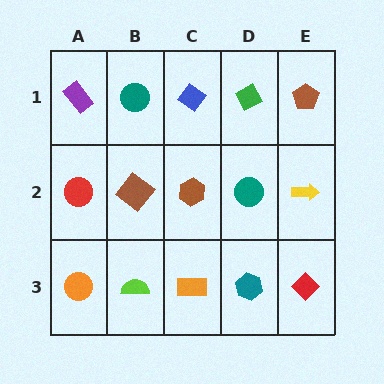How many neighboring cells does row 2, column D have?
4.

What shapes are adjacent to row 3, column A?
A red circle (row 2, column A), a lime semicircle (row 3, column B).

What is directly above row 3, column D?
A teal circle.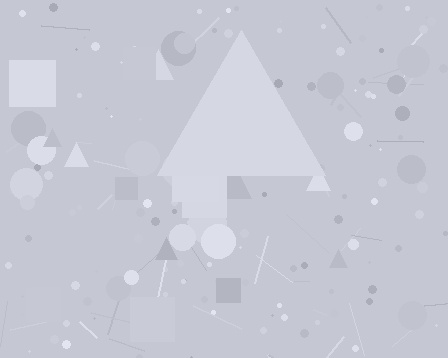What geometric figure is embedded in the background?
A triangle is embedded in the background.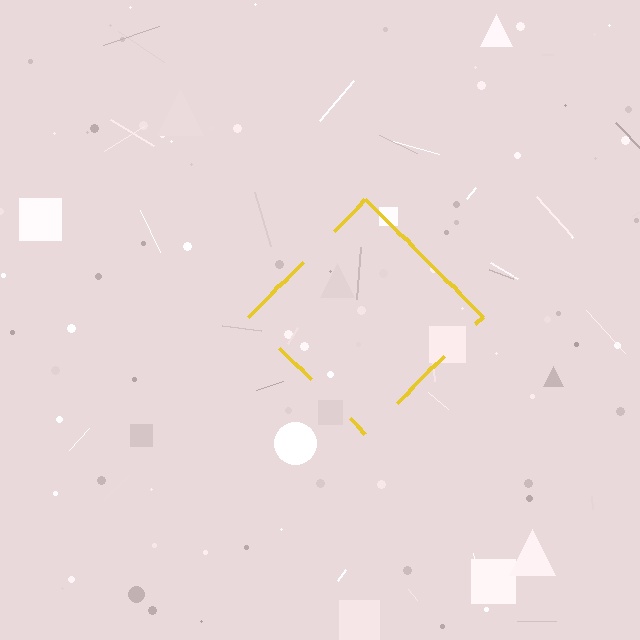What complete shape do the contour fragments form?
The contour fragments form a diamond.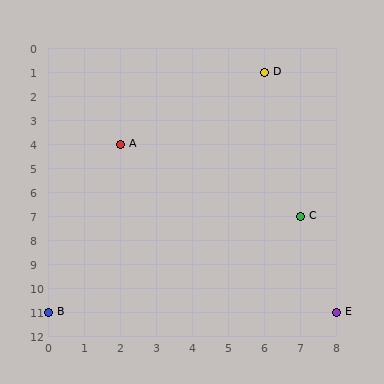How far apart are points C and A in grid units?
Points C and A are 5 columns and 3 rows apart (about 5.8 grid units diagonally).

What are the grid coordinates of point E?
Point E is at grid coordinates (8, 11).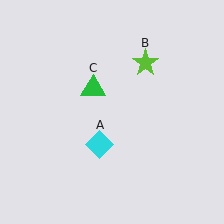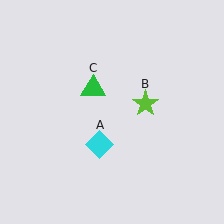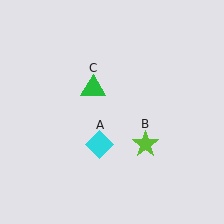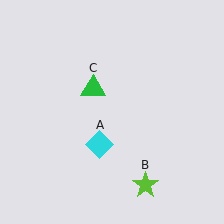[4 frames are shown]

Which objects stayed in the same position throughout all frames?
Cyan diamond (object A) and green triangle (object C) remained stationary.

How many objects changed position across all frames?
1 object changed position: lime star (object B).